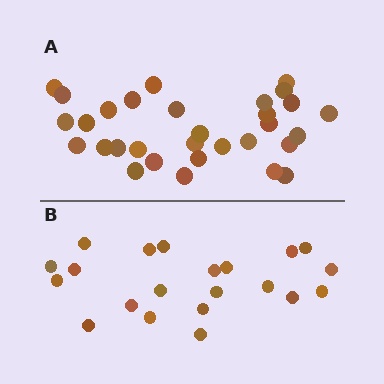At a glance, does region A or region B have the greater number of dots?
Region A (the top region) has more dots.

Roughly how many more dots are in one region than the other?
Region A has roughly 10 or so more dots than region B.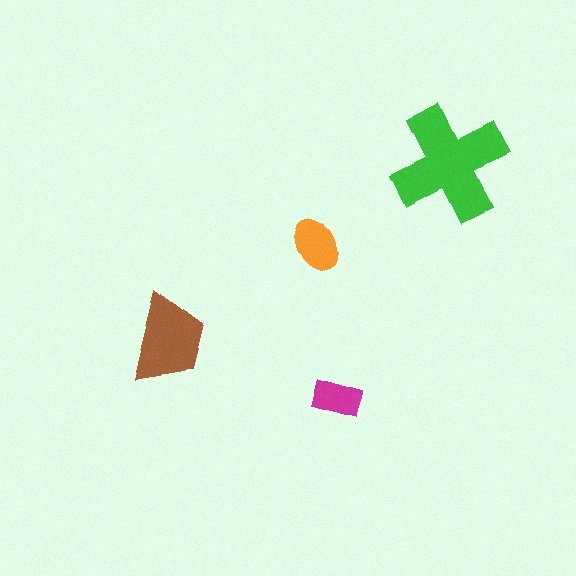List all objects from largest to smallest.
The green cross, the brown trapezoid, the orange ellipse, the magenta rectangle.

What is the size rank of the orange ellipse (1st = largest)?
3rd.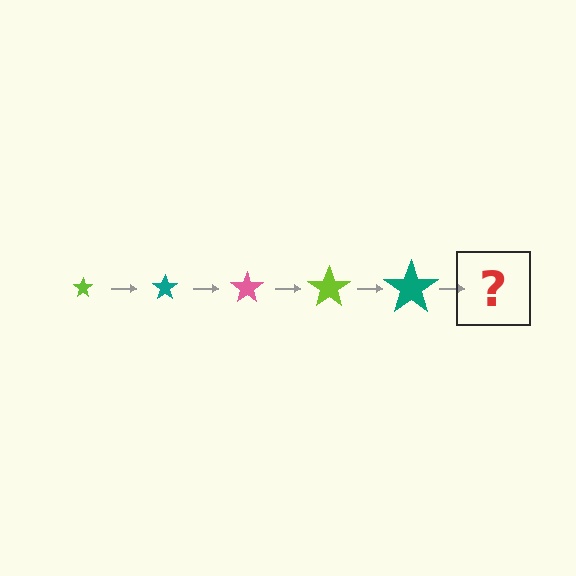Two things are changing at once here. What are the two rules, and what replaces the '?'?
The two rules are that the star grows larger each step and the color cycles through lime, teal, and pink. The '?' should be a pink star, larger than the previous one.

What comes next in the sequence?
The next element should be a pink star, larger than the previous one.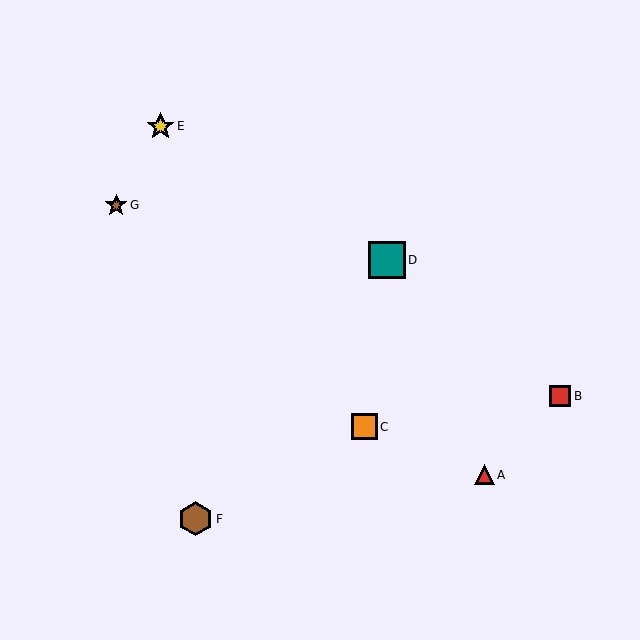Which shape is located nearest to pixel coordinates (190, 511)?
The brown hexagon (labeled F) at (196, 519) is nearest to that location.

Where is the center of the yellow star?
The center of the yellow star is at (160, 126).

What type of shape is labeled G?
Shape G is a brown star.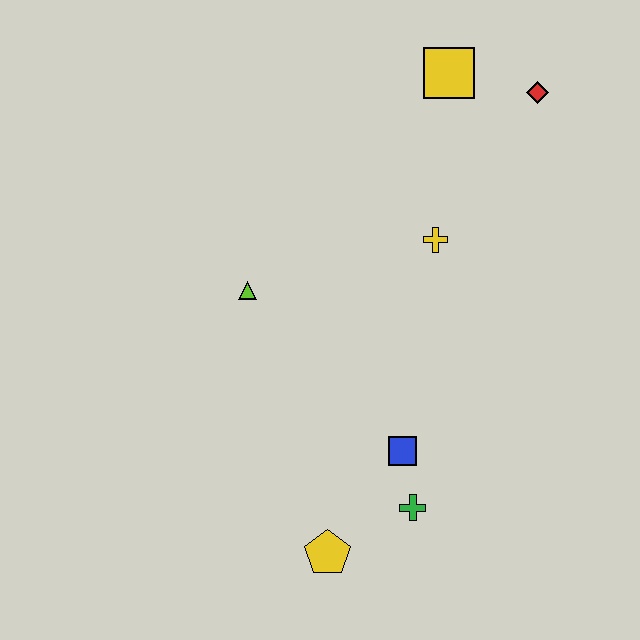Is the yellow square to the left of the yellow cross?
No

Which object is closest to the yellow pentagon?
The green cross is closest to the yellow pentagon.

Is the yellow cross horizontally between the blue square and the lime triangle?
No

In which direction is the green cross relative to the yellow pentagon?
The green cross is to the right of the yellow pentagon.